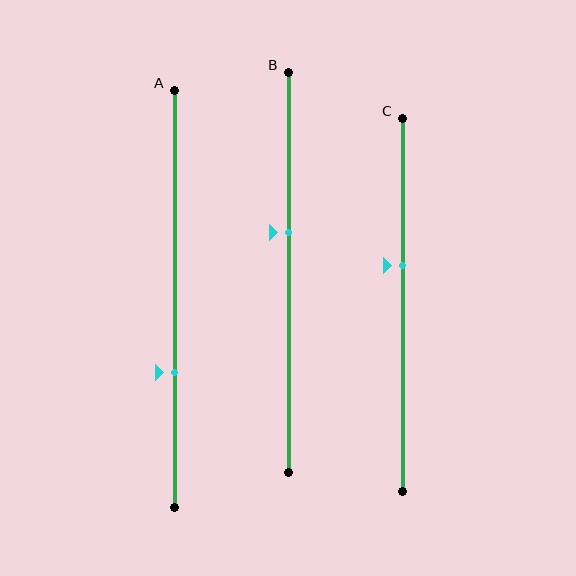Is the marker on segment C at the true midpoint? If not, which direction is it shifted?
No, the marker on segment C is shifted upward by about 11% of the segment length.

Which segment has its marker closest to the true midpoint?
Segment B has its marker closest to the true midpoint.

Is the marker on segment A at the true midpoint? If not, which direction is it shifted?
No, the marker on segment A is shifted downward by about 18% of the segment length.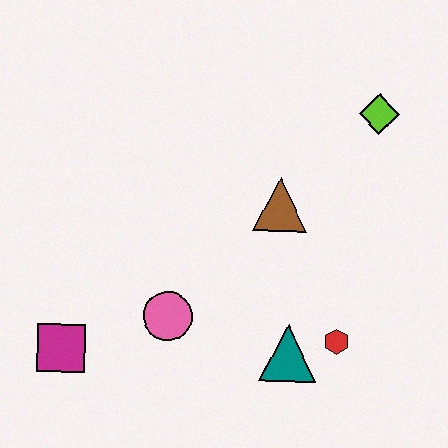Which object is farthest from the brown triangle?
The magenta square is farthest from the brown triangle.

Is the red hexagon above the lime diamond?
No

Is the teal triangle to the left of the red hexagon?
Yes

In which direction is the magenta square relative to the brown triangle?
The magenta square is to the left of the brown triangle.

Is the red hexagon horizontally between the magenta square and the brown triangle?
No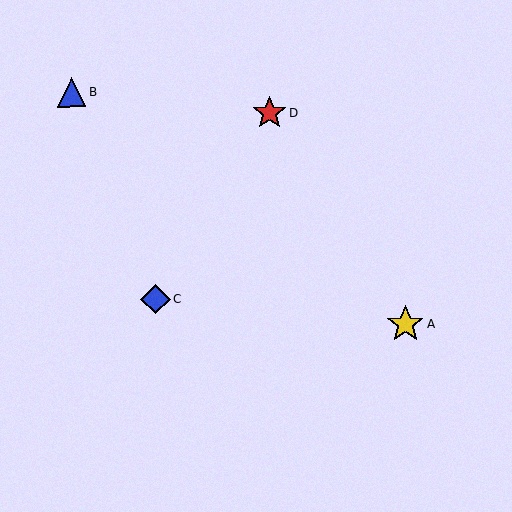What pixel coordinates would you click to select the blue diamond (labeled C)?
Click at (156, 299) to select the blue diamond C.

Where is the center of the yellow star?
The center of the yellow star is at (405, 324).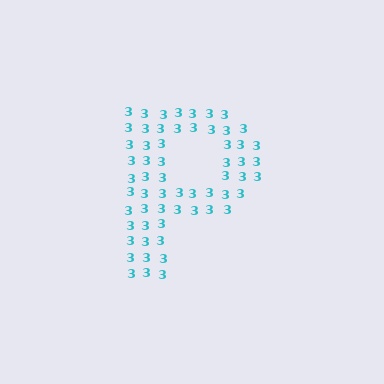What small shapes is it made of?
It is made of small digit 3's.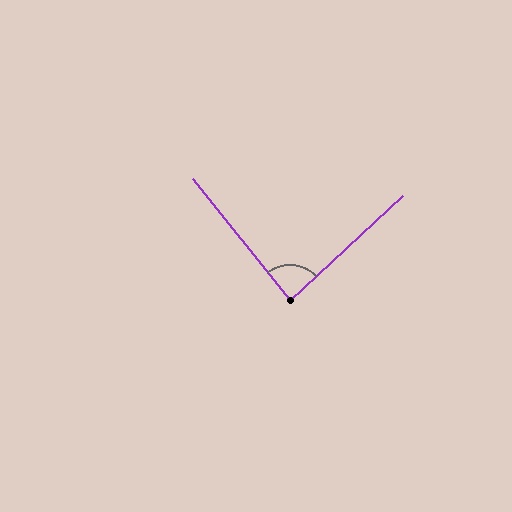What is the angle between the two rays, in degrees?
Approximately 86 degrees.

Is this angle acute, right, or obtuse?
It is approximately a right angle.